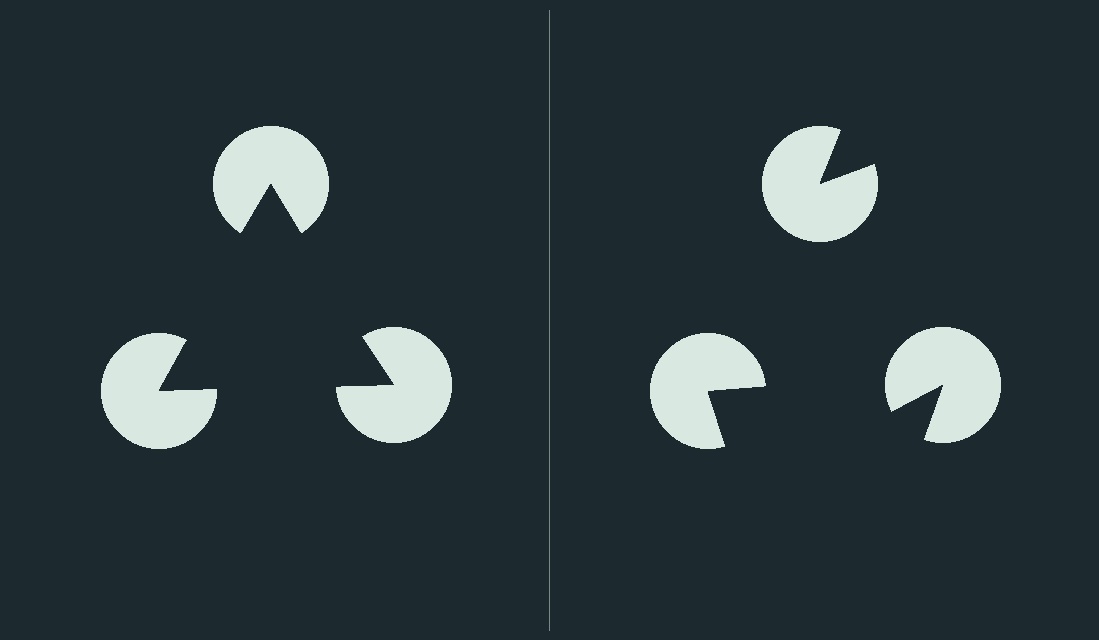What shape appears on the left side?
An illusory triangle.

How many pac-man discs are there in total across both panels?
6 — 3 on each side.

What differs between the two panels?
The pac-man discs are positioned identically on both sides; only the wedge orientations differ. On the left they align to a triangle; on the right they are misaligned.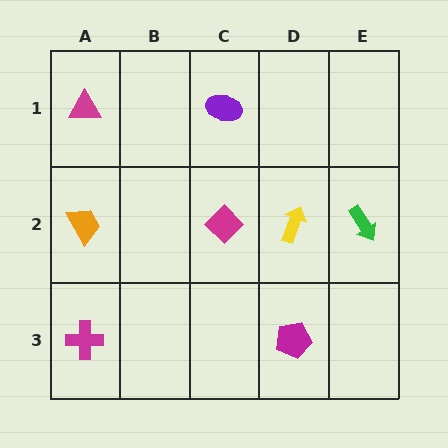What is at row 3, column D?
A magenta pentagon.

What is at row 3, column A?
A magenta cross.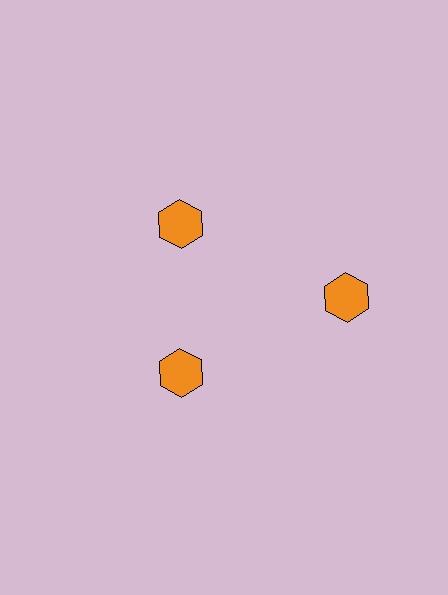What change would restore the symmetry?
The symmetry would be restored by moving it inward, back onto the ring so that all 3 hexagons sit at equal angles and equal distance from the center.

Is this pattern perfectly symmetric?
No. The 3 orange hexagons are arranged in a ring, but one element near the 3 o'clock position is pushed outward from the center, breaking the 3-fold rotational symmetry.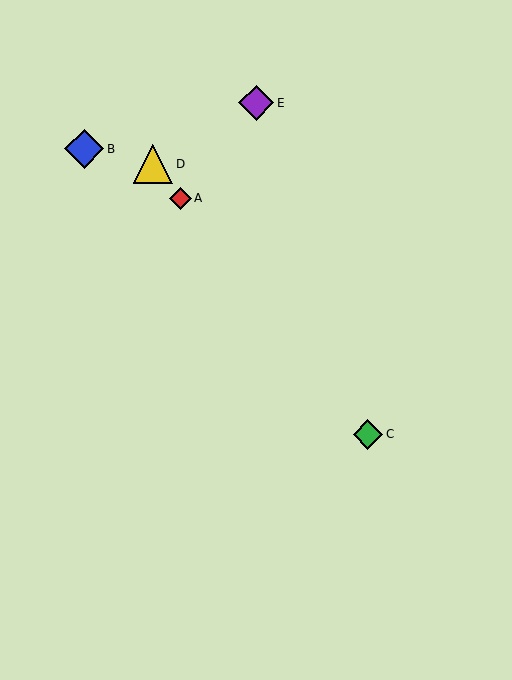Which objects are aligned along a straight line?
Objects A, C, D are aligned along a straight line.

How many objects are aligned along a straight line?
3 objects (A, C, D) are aligned along a straight line.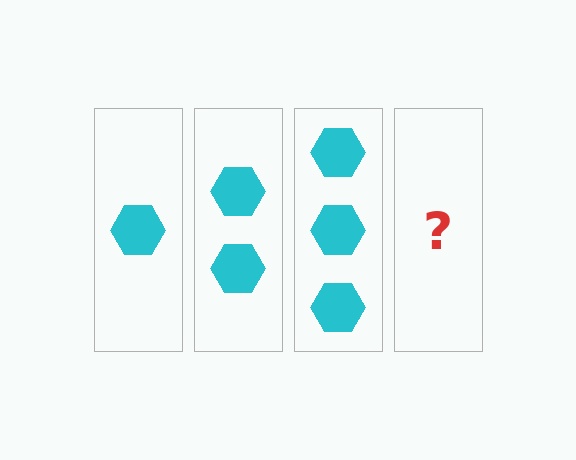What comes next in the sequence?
The next element should be 4 hexagons.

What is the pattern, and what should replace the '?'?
The pattern is that each step adds one more hexagon. The '?' should be 4 hexagons.